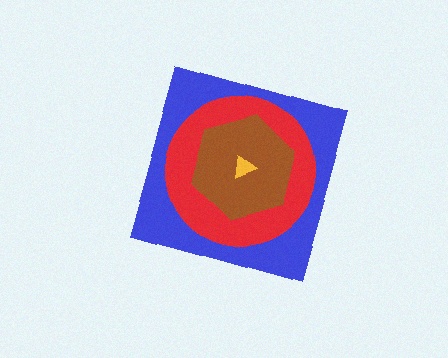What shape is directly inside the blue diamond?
The red circle.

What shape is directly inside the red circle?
The brown hexagon.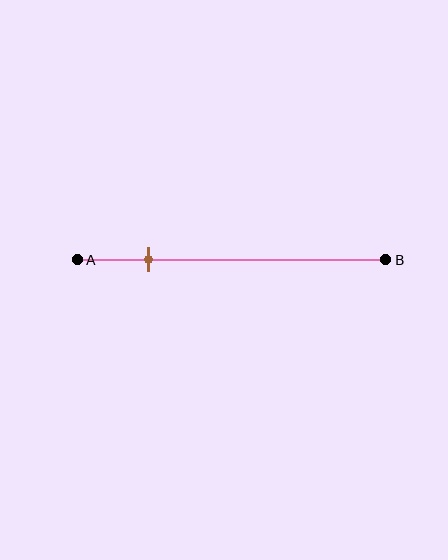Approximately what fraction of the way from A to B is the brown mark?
The brown mark is approximately 25% of the way from A to B.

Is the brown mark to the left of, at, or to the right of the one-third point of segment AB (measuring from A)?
The brown mark is to the left of the one-third point of segment AB.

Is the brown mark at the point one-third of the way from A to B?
No, the mark is at about 25% from A, not at the 33% one-third point.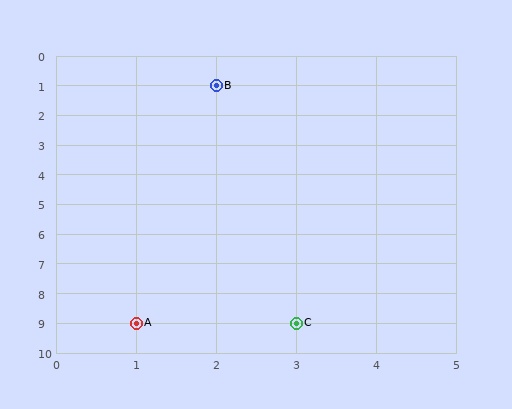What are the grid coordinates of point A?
Point A is at grid coordinates (1, 9).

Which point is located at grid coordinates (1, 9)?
Point A is at (1, 9).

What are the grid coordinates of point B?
Point B is at grid coordinates (2, 1).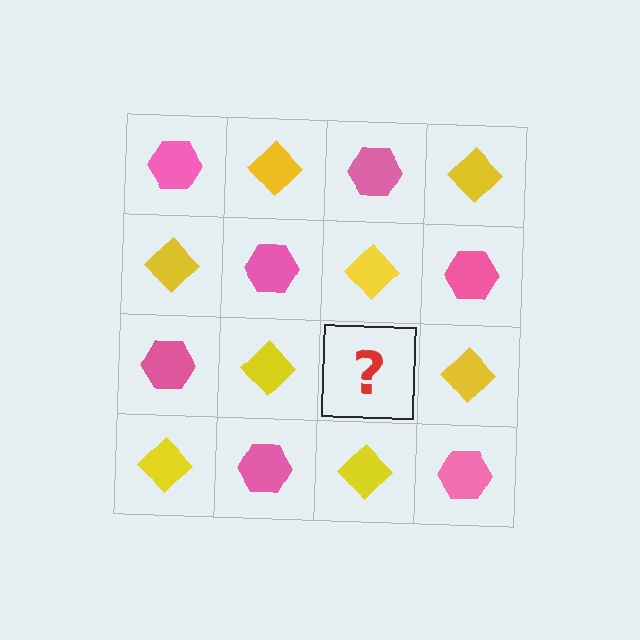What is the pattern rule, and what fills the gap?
The rule is that it alternates pink hexagon and yellow diamond in a checkerboard pattern. The gap should be filled with a pink hexagon.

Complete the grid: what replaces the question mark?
The question mark should be replaced with a pink hexagon.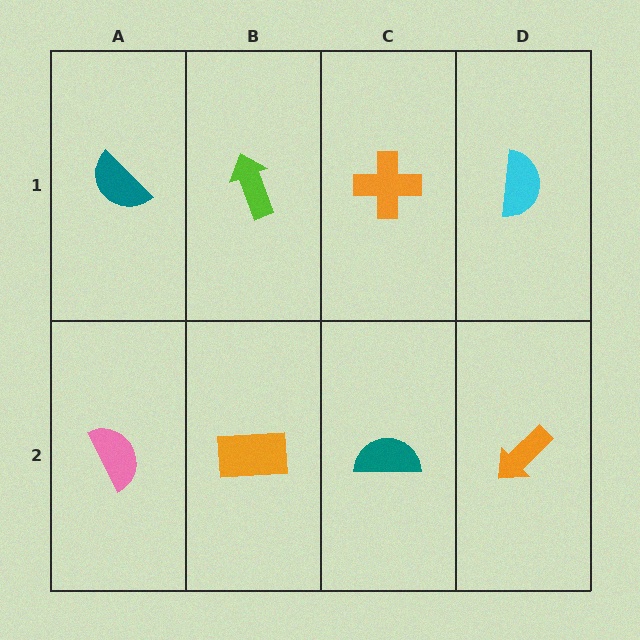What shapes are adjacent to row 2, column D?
A cyan semicircle (row 1, column D), a teal semicircle (row 2, column C).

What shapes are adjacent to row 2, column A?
A teal semicircle (row 1, column A), an orange rectangle (row 2, column B).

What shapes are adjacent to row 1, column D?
An orange arrow (row 2, column D), an orange cross (row 1, column C).